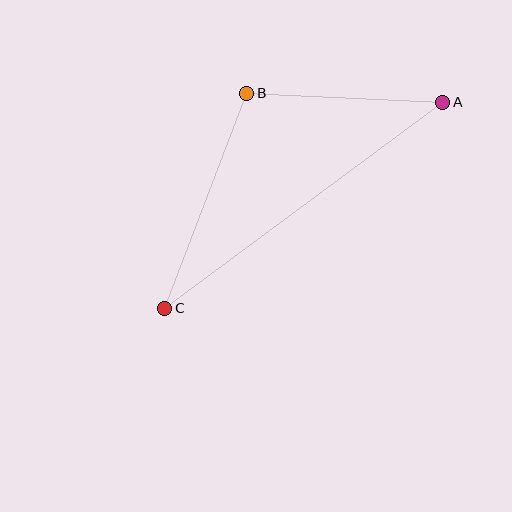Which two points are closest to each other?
Points A and B are closest to each other.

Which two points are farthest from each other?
Points A and C are farthest from each other.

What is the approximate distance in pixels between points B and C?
The distance between B and C is approximately 230 pixels.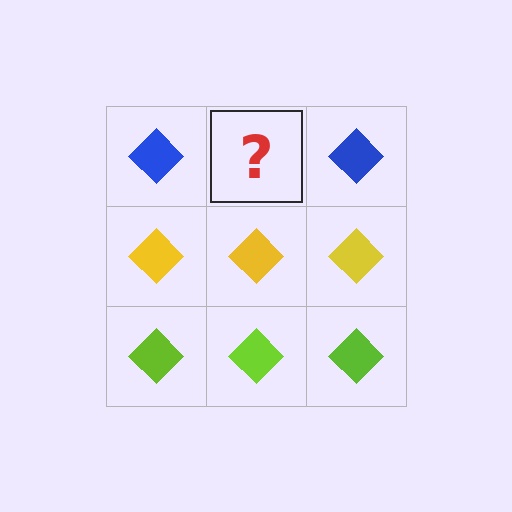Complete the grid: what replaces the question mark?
The question mark should be replaced with a blue diamond.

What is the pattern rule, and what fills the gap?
The rule is that each row has a consistent color. The gap should be filled with a blue diamond.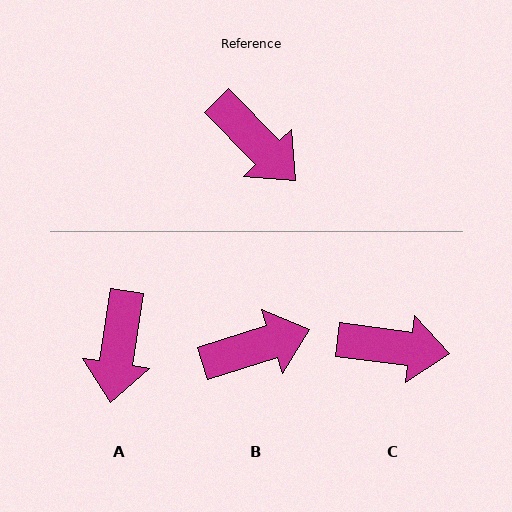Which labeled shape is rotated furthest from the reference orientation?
B, about 64 degrees away.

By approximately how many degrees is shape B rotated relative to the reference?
Approximately 64 degrees counter-clockwise.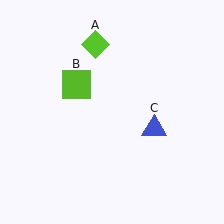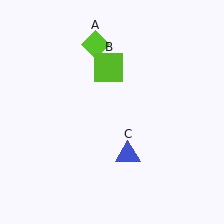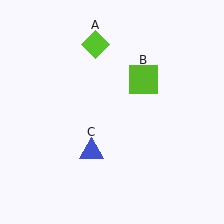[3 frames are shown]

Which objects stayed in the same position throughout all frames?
Lime diamond (object A) remained stationary.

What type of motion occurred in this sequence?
The lime square (object B), blue triangle (object C) rotated clockwise around the center of the scene.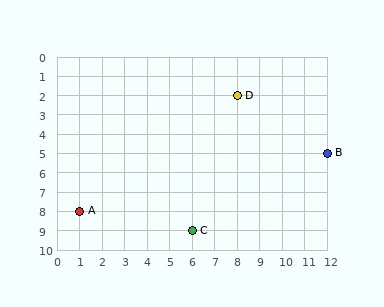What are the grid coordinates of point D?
Point D is at grid coordinates (8, 2).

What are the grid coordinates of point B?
Point B is at grid coordinates (12, 5).